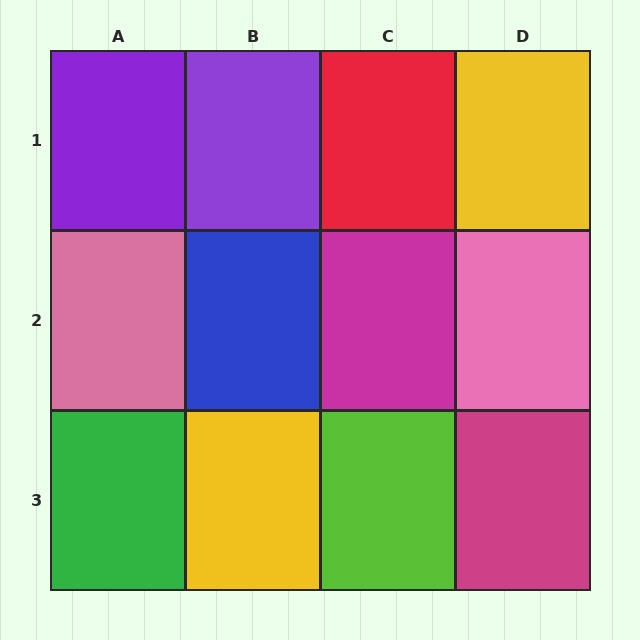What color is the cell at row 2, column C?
Magenta.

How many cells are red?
1 cell is red.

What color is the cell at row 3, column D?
Magenta.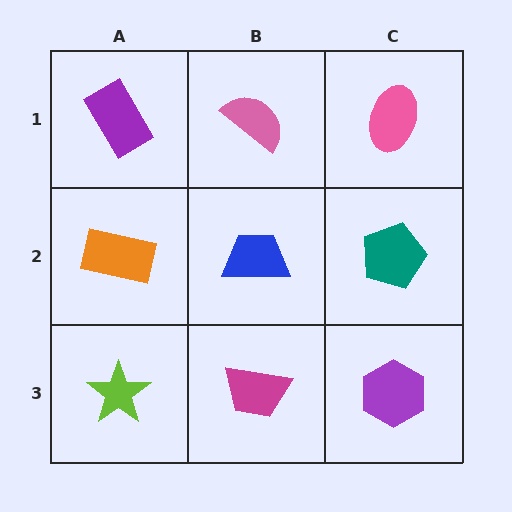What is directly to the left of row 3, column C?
A magenta trapezoid.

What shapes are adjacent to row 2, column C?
A pink ellipse (row 1, column C), a purple hexagon (row 3, column C), a blue trapezoid (row 2, column B).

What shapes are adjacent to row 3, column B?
A blue trapezoid (row 2, column B), a lime star (row 3, column A), a purple hexagon (row 3, column C).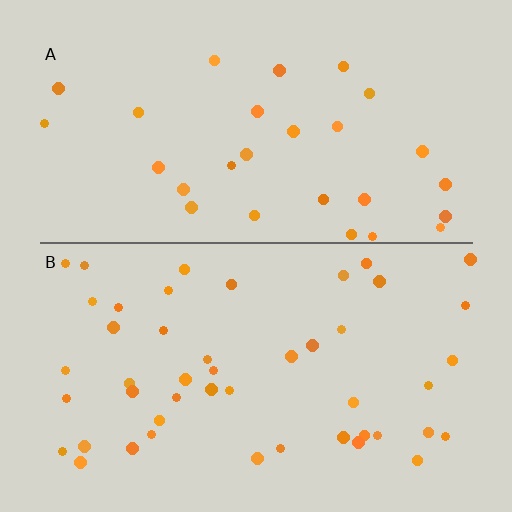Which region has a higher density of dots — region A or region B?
B (the bottom).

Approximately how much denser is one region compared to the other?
Approximately 1.7× — region B over region A.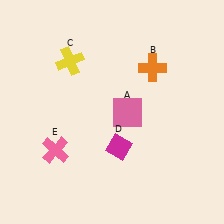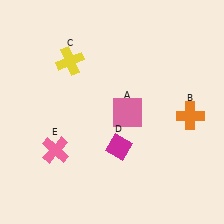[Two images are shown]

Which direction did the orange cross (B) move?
The orange cross (B) moved down.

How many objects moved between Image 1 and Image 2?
1 object moved between the two images.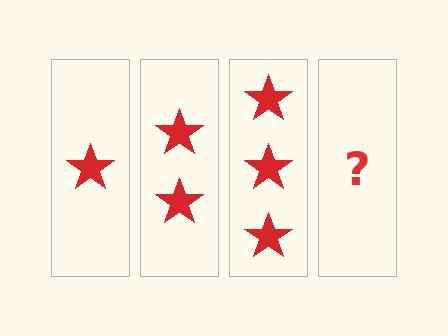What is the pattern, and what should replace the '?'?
The pattern is that each step adds one more star. The '?' should be 4 stars.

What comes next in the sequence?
The next element should be 4 stars.